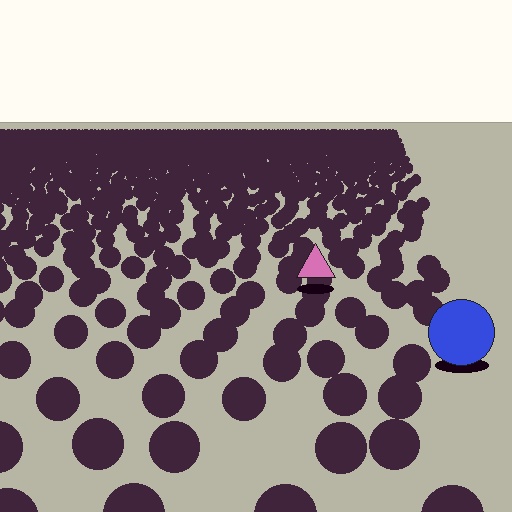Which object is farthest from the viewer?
The pink triangle is farthest from the viewer. It appears smaller and the ground texture around it is denser.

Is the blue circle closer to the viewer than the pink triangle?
Yes. The blue circle is closer — you can tell from the texture gradient: the ground texture is coarser near it.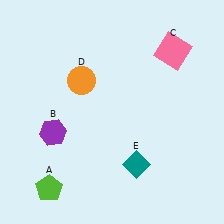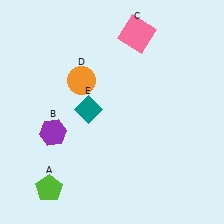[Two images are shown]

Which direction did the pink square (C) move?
The pink square (C) moved left.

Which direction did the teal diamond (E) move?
The teal diamond (E) moved up.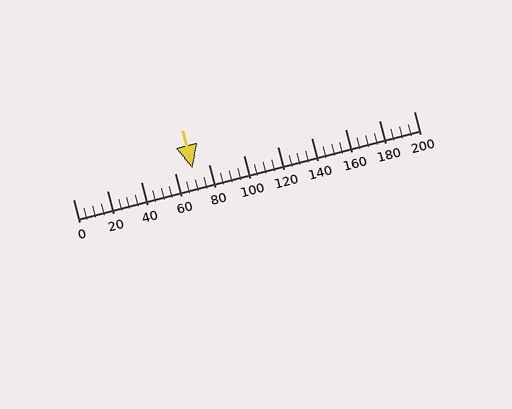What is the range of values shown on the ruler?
The ruler shows values from 0 to 200.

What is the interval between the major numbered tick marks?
The major tick marks are spaced 20 units apart.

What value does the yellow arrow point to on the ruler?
The yellow arrow points to approximately 70.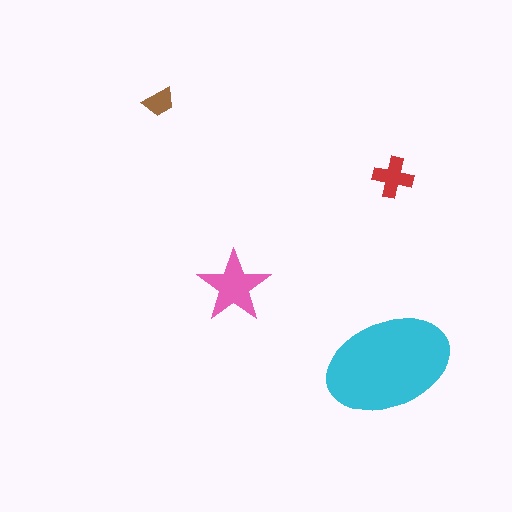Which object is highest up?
The brown trapezoid is topmost.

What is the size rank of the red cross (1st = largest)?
3rd.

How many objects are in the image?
There are 4 objects in the image.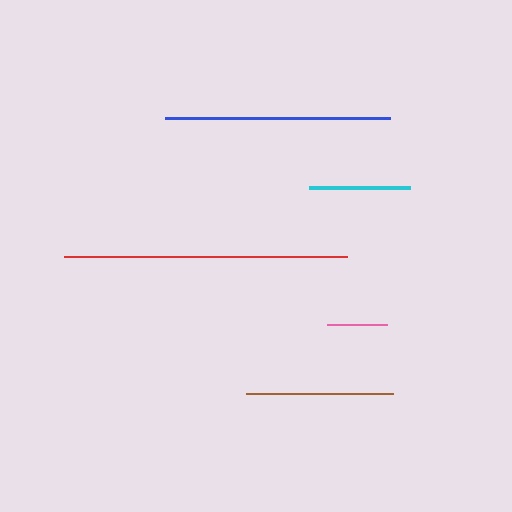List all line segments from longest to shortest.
From longest to shortest: red, blue, brown, cyan, pink.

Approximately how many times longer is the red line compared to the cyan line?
The red line is approximately 2.8 times the length of the cyan line.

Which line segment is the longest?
The red line is the longest at approximately 283 pixels.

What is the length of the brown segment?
The brown segment is approximately 146 pixels long.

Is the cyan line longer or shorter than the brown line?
The brown line is longer than the cyan line.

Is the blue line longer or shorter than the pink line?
The blue line is longer than the pink line.